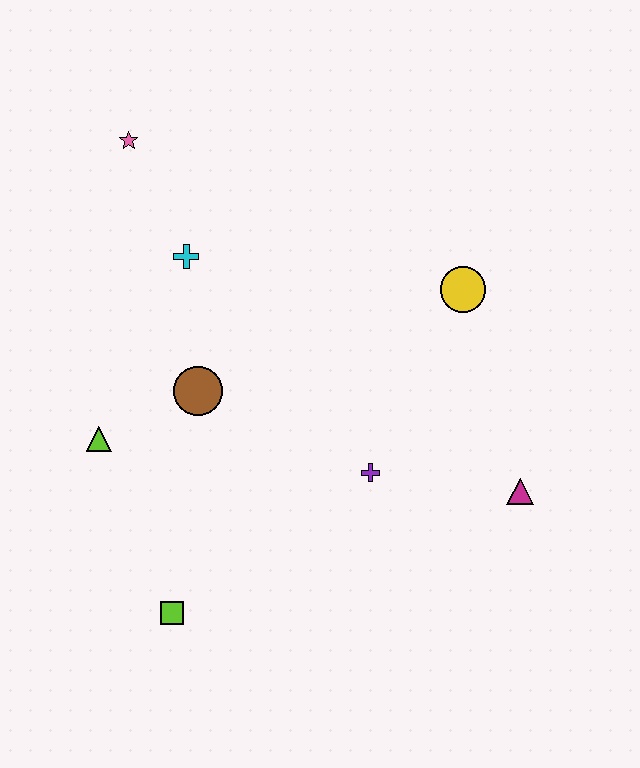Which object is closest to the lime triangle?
The brown circle is closest to the lime triangle.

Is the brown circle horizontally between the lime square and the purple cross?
Yes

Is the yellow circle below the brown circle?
No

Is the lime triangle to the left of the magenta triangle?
Yes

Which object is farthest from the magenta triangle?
The pink star is farthest from the magenta triangle.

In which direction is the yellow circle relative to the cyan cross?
The yellow circle is to the right of the cyan cross.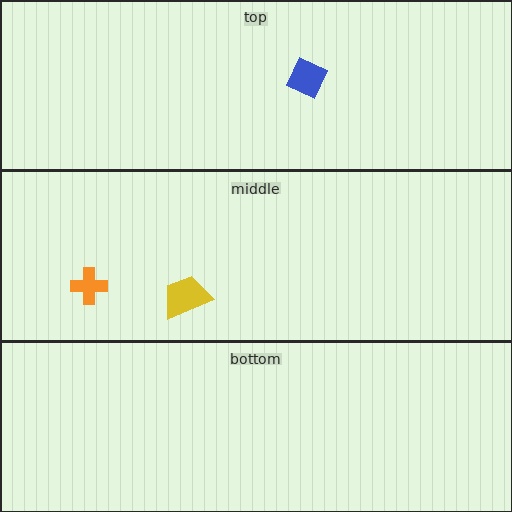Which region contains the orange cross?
The middle region.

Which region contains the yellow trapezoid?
The middle region.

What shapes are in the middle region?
The yellow trapezoid, the orange cross.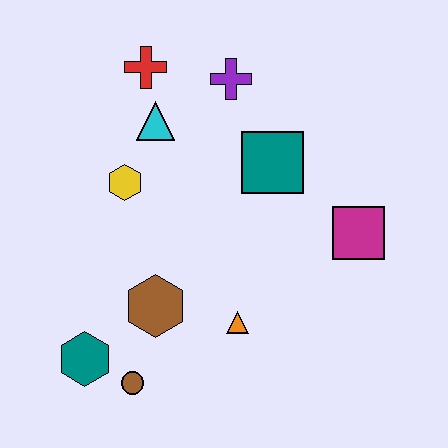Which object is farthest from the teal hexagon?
The purple cross is farthest from the teal hexagon.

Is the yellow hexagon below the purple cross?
Yes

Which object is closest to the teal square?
The purple cross is closest to the teal square.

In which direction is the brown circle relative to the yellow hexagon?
The brown circle is below the yellow hexagon.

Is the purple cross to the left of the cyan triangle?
No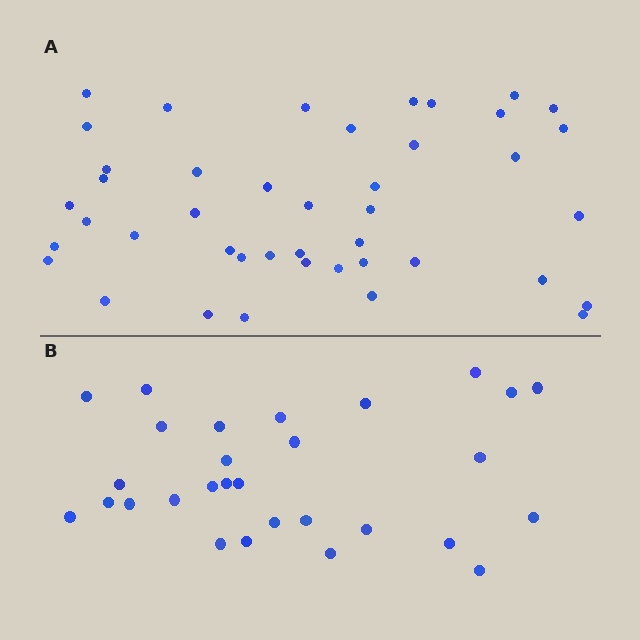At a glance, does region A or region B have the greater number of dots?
Region A (the top region) has more dots.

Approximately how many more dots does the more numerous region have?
Region A has approximately 15 more dots than region B.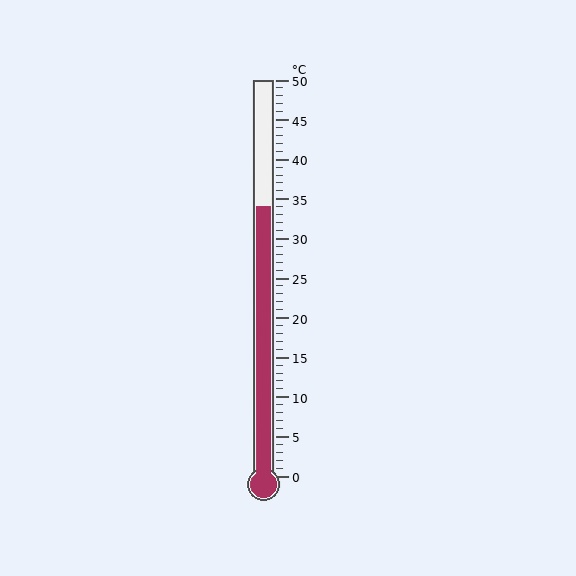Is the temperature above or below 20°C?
The temperature is above 20°C.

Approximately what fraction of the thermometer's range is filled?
The thermometer is filled to approximately 70% of its range.